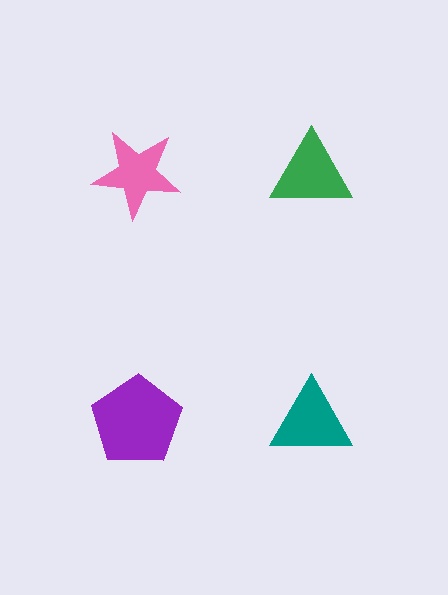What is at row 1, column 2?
A green triangle.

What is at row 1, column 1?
A pink star.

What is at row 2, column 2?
A teal triangle.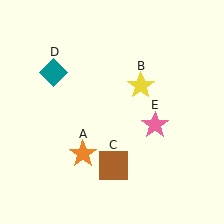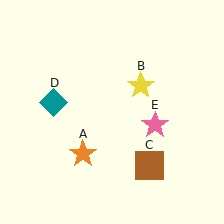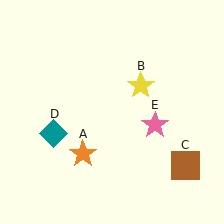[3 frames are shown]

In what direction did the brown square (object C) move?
The brown square (object C) moved right.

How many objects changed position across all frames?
2 objects changed position: brown square (object C), teal diamond (object D).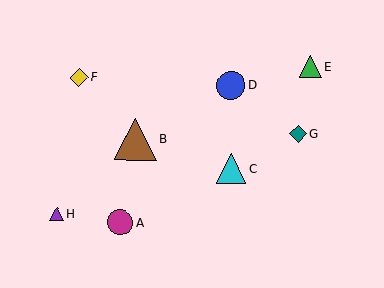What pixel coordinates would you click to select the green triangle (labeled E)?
Click at (310, 66) to select the green triangle E.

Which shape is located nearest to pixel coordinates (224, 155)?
The cyan triangle (labeled C) at (231, 169) is nearest to that location.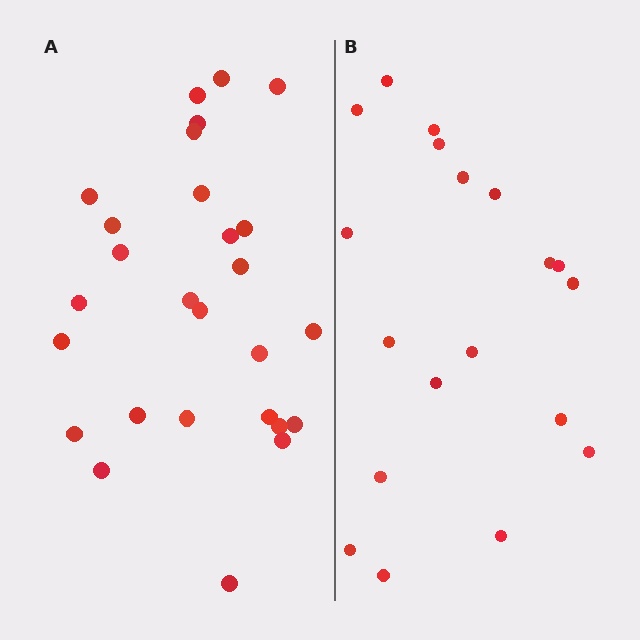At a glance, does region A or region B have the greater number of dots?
Region A (the left region) has more dots.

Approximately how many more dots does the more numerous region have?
Region A has roughly 8 or so more dots than region B.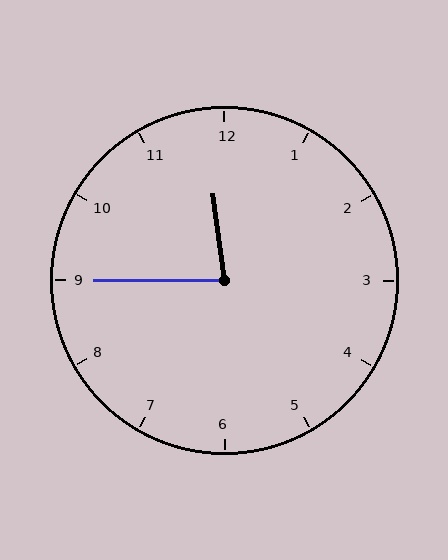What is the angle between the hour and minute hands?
Approximately 82 degrees.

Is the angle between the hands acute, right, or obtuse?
It is acute.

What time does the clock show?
11:45.